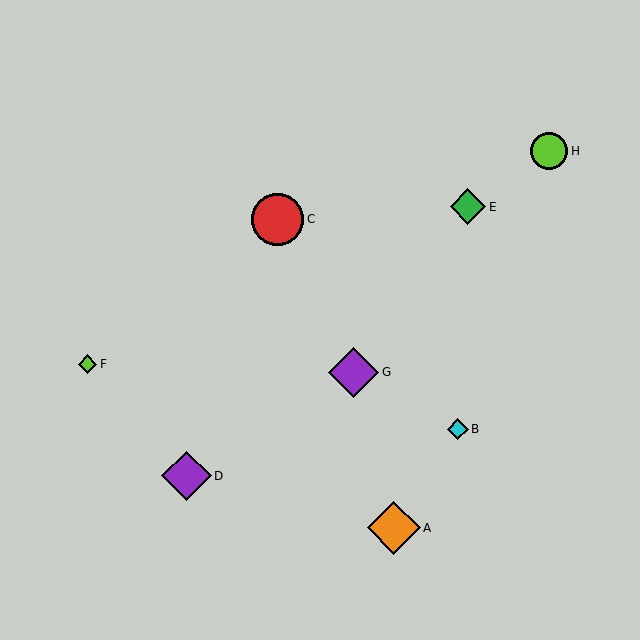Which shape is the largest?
The orange diamond (labeled A) is the largest.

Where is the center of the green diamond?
The center of the green diamond is at (468, 207).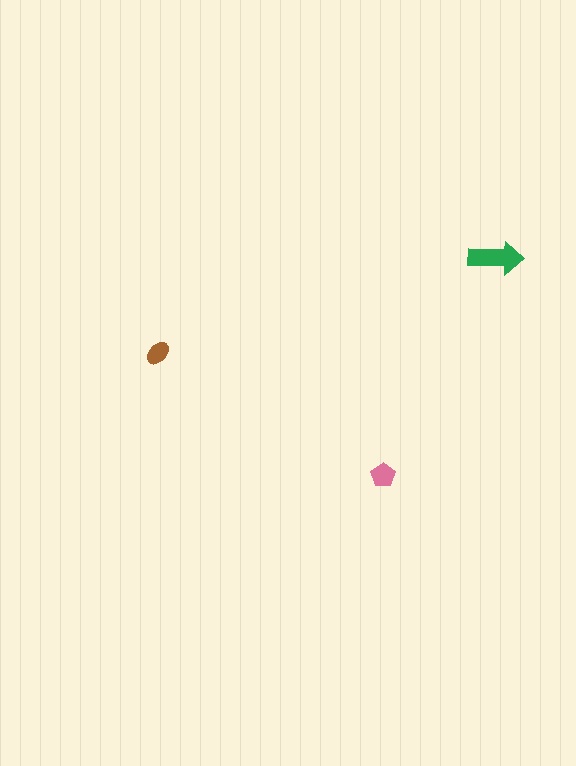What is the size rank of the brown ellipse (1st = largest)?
3rd.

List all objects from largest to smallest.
The green arrow, the pink pentagon, the brown ellipse.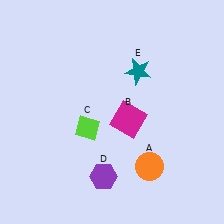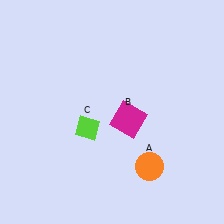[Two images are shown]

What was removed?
The teal star (E), the purple hexagon (D) were removed in Image 2.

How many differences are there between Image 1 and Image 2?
There are 2 differences between the two images.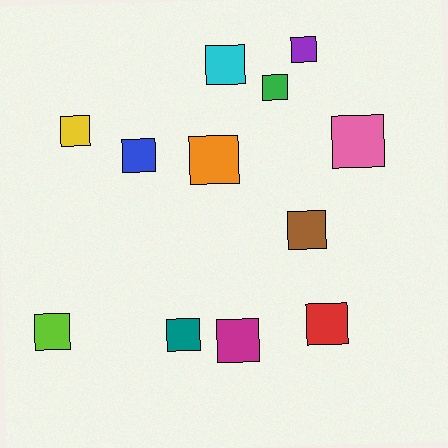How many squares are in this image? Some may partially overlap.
There are 12 squares.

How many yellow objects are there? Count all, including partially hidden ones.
There is 1 yellow object.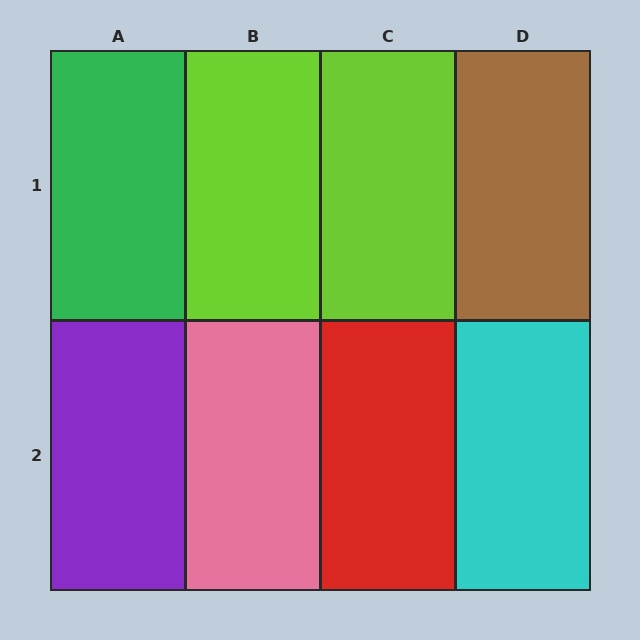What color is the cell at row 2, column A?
Purple.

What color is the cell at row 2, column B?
Pink.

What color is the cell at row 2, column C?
Red.